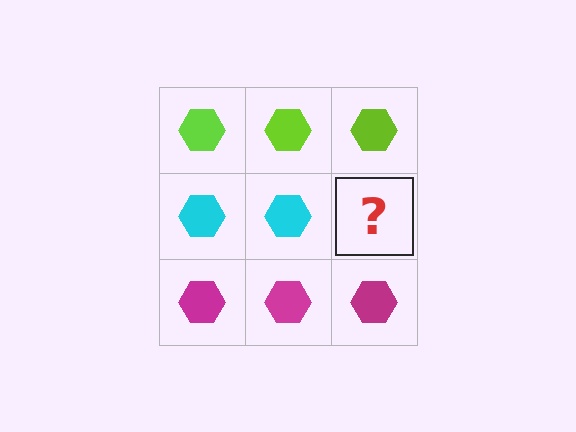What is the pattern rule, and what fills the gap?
The rule is that each row has a consistent color. The gap should be filled with a cyan hexagon.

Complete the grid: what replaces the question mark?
The question mark should be replaced with a cyan hexagon.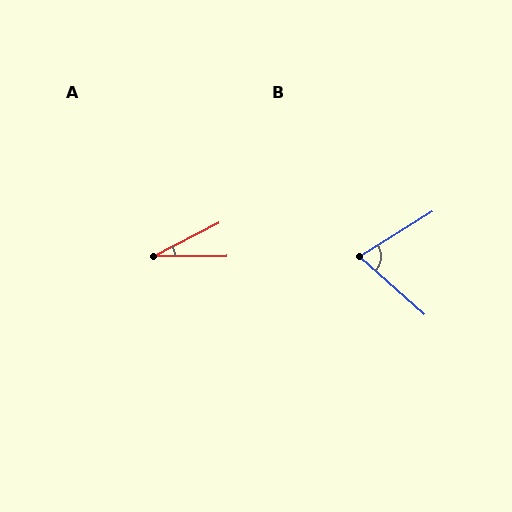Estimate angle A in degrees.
Approximately 27 degrees.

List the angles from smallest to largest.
A (27°), B (73°).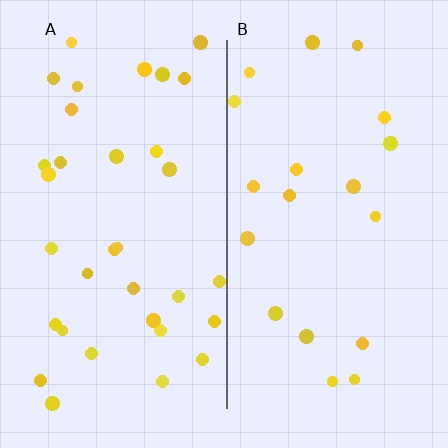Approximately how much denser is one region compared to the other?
Approximately 1.8× — region A over region B.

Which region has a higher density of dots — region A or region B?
A (the left).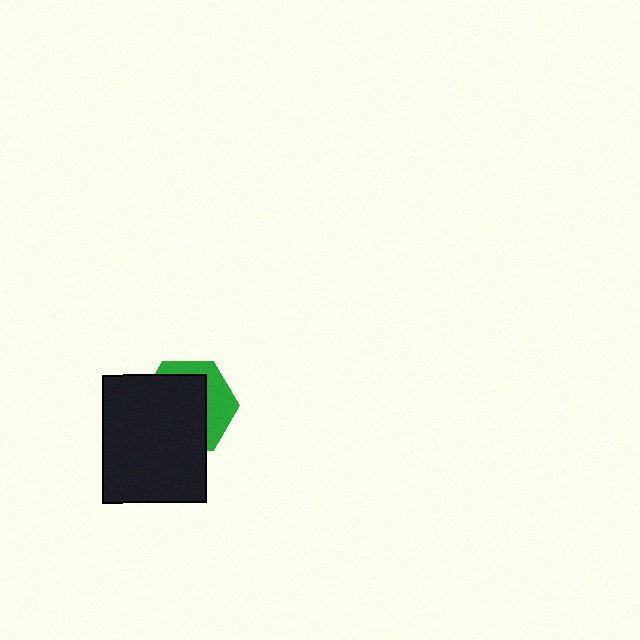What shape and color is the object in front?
The object in front is a black rectangle.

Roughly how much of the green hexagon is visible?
A small part of it is visible (roughly 33%).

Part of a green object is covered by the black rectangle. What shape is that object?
It is a hexagon.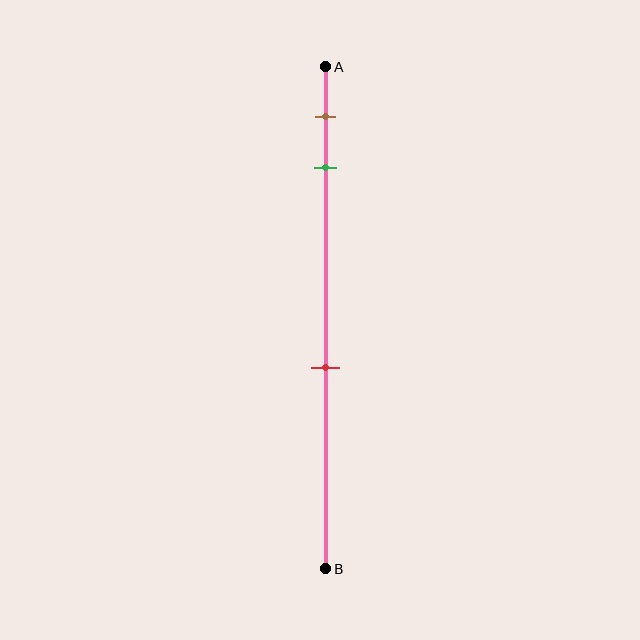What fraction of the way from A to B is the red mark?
The red mark is approximately 60% (0.6) of the way from A to B.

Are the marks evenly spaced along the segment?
No, the marks are not evenly spaced.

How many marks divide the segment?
There are 3 marks dividing the segment.